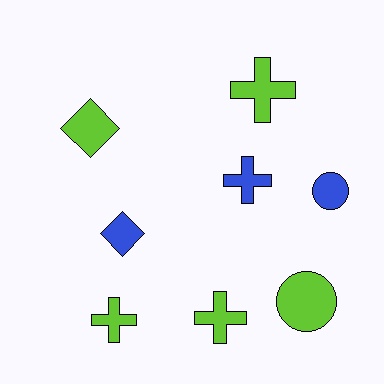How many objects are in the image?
There are 8 objects.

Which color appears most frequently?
Lime, with 5 objects.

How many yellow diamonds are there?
There are no yellow diamonds.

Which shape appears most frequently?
Cross, with 4 objects.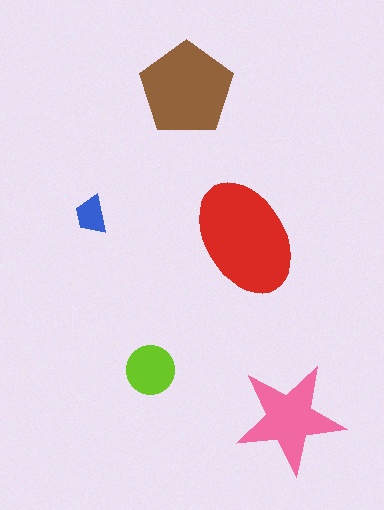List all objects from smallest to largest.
The blue trapezoid, the lime circle, the pink star, the brown pentagon, the red ellipse.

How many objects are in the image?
There are 5 objects in the image.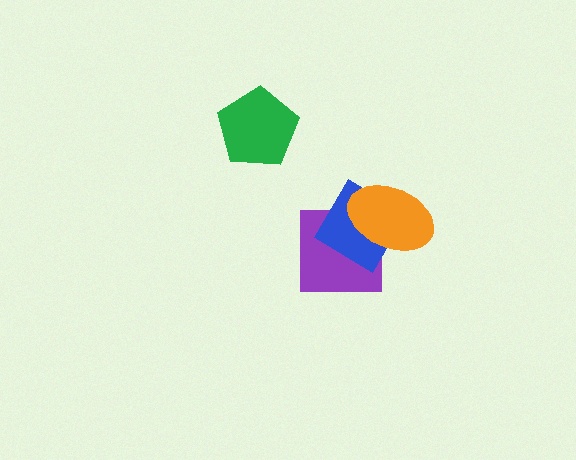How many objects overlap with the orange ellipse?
2 objects overlap with the orange ellipse.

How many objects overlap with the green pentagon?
0 objects overlap with the green pentagon.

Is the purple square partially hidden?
Yes, it is partially covered by another shape.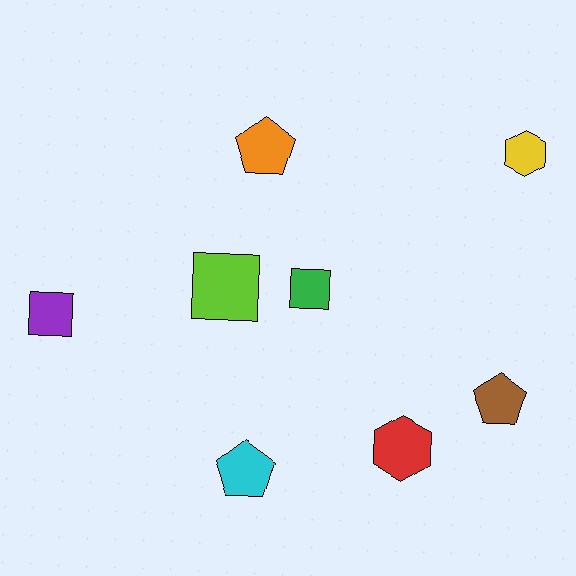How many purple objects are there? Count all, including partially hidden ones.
There is 1 purple object.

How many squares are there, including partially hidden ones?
There are 3 squares.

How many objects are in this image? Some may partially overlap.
There are 8 objects.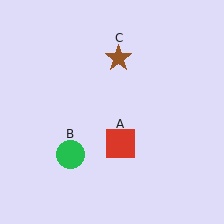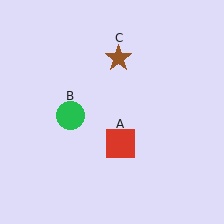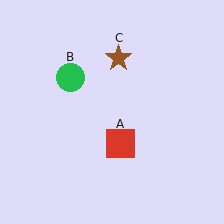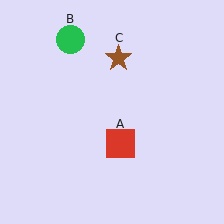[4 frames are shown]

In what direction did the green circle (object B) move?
The green circle (object B) moved up.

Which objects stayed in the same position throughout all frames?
Red square (object A) and brown star (object C) remained stationary.